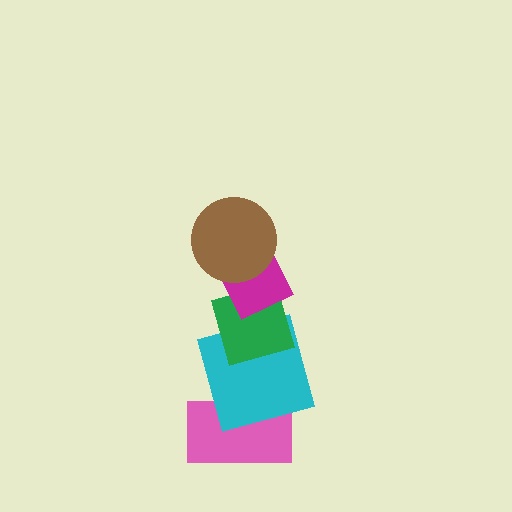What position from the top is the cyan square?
The cyan square is 4th from the top.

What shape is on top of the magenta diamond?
The brown circle is on top of the magenta diamond.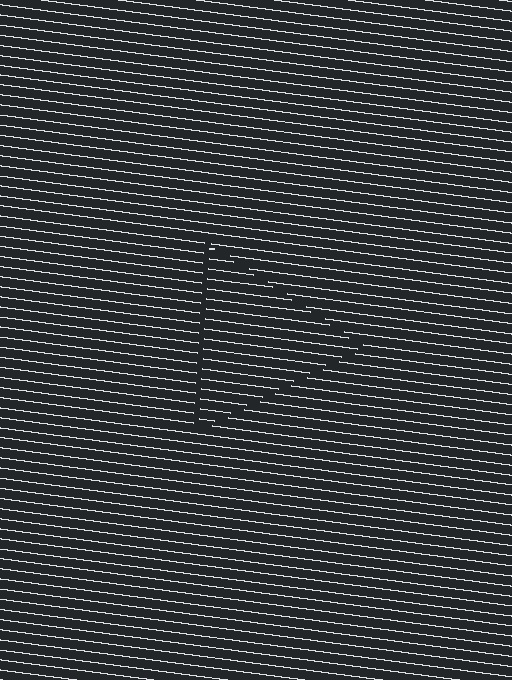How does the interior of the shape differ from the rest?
The interior of the shape contains the same grating, shifted by half a period — the contour is defined by the phase discontinuity where line-ends from the inner and outer gratings abut.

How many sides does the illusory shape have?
3 sides — the line-ends trace a triangle.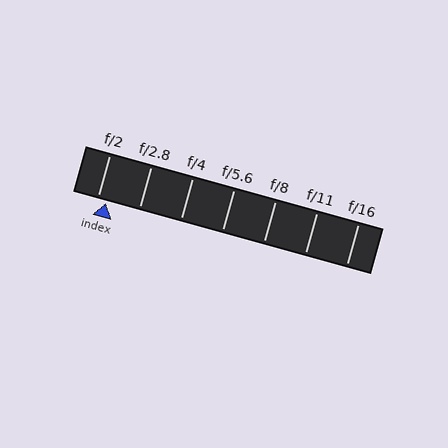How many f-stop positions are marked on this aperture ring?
There are 7 f-stop positions marked.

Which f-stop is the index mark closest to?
The index mark is closest to f/2.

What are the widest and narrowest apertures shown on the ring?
The widest aperture shown is f/2 and the narrowest is f/16.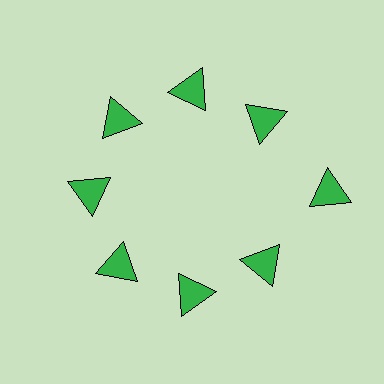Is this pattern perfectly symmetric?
No. The 8 green triangles are arranged in a ring, but one element near the 3 o'clock position is pushed outward from the center, breaking the 8-fold rotational symmetry.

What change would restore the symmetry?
The symmetry would be restored by moving it inward, back onto the ring so that all 8 triangles sit at equal angles and equal distance from the center.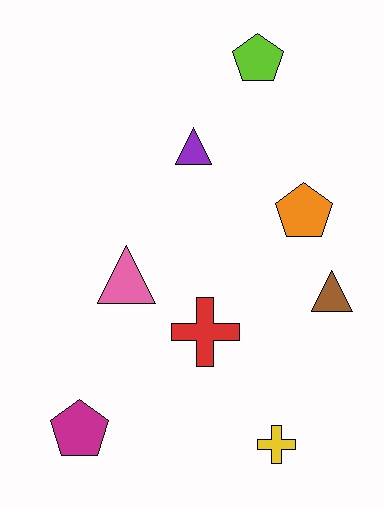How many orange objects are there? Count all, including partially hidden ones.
There is 1 orange object.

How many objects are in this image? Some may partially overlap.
There are 8 objects.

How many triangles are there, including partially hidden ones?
There are 3 triangles.